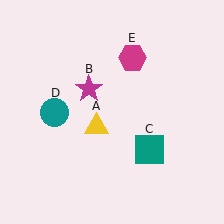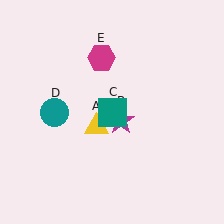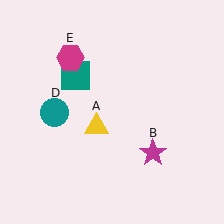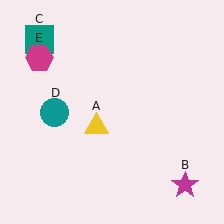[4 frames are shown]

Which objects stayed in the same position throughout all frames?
Yellow triangle (object A) and teal circle (object D) remained stationary.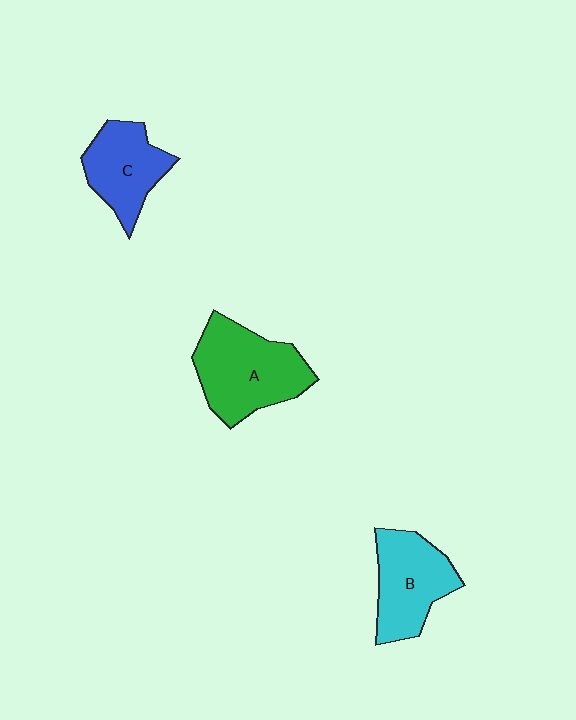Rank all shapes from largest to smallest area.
From largest to smallest: A (green), B (cyan), C (blue).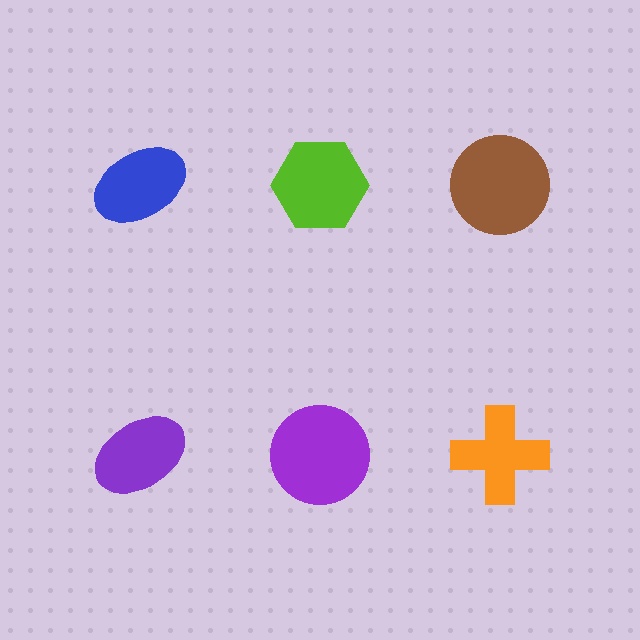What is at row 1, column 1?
A blue ellipse.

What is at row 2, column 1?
A purple ellipse.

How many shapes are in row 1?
3 shapes.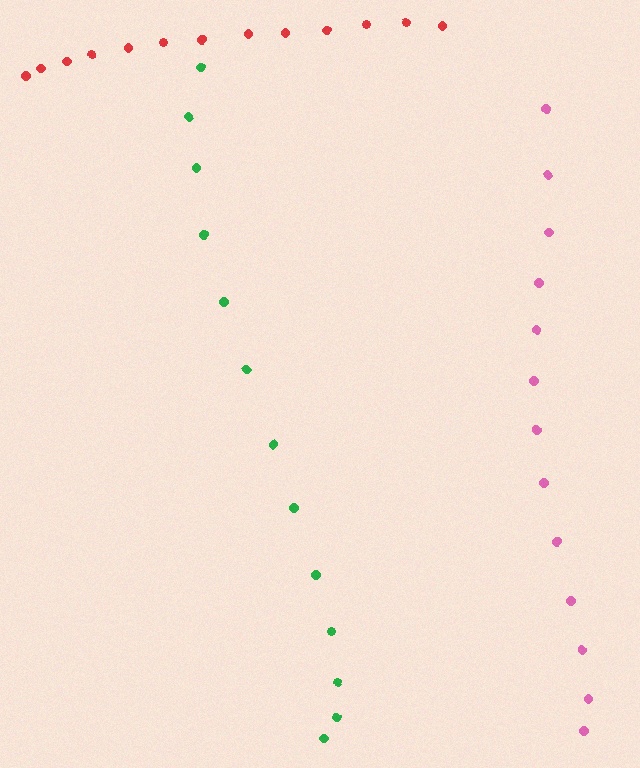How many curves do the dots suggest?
There are 3 distinct paths.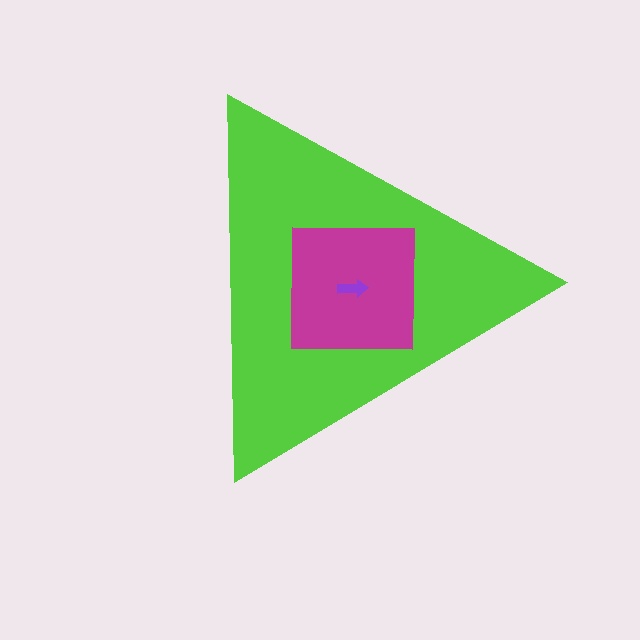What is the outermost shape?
The lime triangle.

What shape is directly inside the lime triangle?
The magenta square.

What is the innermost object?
The purple arrow.